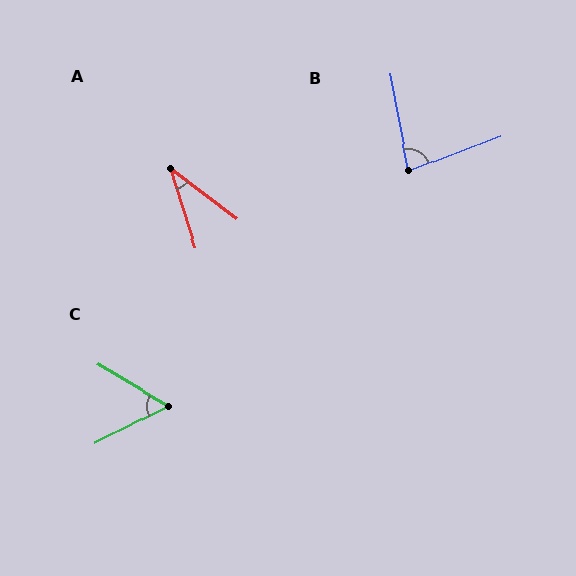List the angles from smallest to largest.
A (35°), C (58°), B (79°).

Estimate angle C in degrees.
Approximately 58 degrees.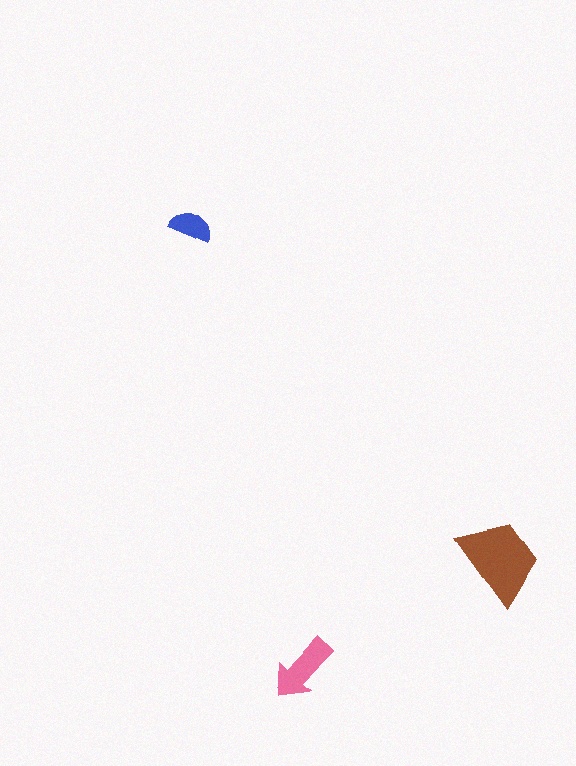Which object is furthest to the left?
The blue semicircle is leftmost.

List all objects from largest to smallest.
The brown trapezoid, the pink arrow, the blue semicircle.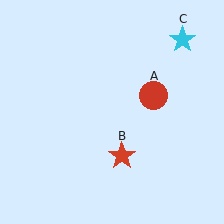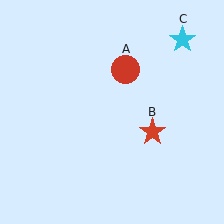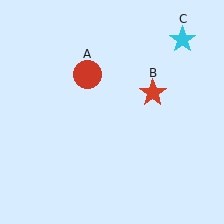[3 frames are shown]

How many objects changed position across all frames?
2 objects changed position: red circle (object A), red star (object B).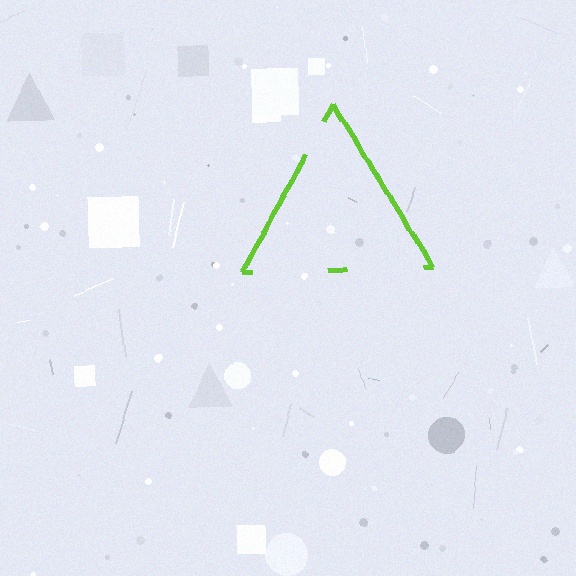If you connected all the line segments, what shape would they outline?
They would outline a triangle.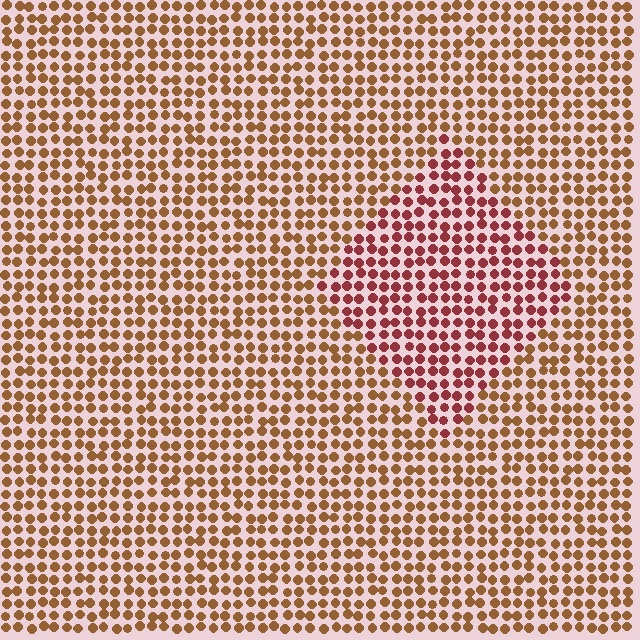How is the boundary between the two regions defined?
The boundary is defined purely by a slight shift in hue (about 36 degrees). Spacing, size, and orientation are identical on both sides.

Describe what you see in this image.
The image is filled with small brown elements in a uniform arrangement. A diamond-shaped region is visible where the elements are tinted to a slightly different hue, forming a subtle color boundary.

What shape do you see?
I see a diamond.